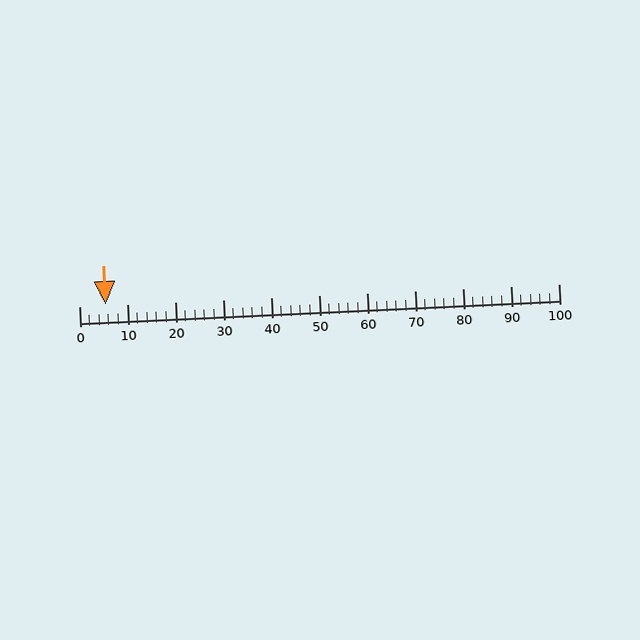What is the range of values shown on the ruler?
The ruler shows values from 0 to 100.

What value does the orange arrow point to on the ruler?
The orange arrow points to approximately 6.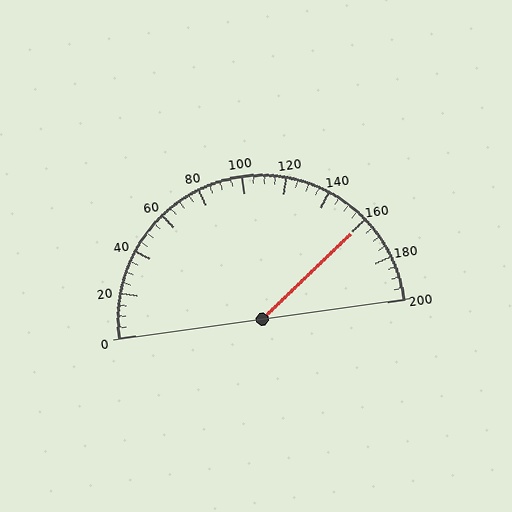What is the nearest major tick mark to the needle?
The nearest major tick mark is 160.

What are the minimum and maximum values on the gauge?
The gauge ranges from 0 to 200.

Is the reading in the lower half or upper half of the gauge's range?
The reading is in the upper half of the range (0 to 200).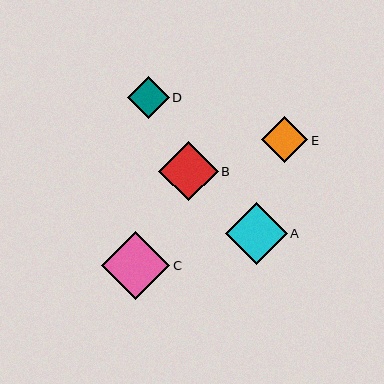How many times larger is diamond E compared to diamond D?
Diamond E is approximately 1.1 times the size of diamond D.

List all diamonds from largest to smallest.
From largest to smallest: C, A, B, E, D.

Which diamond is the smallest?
Diamond D is the smallest with a size of approximately 41 pixels.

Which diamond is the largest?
Diamond C is the largest with a size of approximately 68 pixels.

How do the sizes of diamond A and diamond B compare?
Diamond A and diamond B are approximately the same size.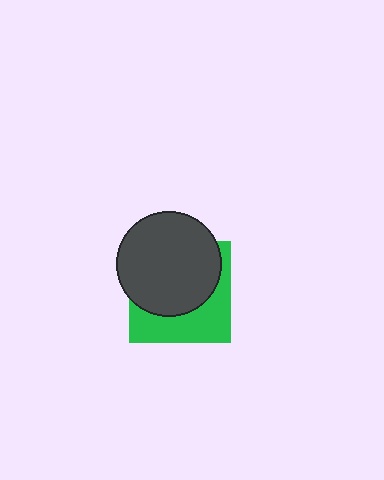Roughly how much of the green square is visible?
A small part of it is visible (roughly 41%).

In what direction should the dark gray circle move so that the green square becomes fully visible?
The dark gray circle should move up. That is the shortest direction to clear the overlap and leave the green square fully visible.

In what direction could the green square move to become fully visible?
The green square could move down. That would shift it out from behind the dark gray circle entirely.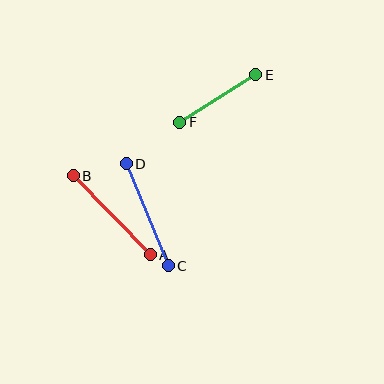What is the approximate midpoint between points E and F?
The midpoint is at approximately (218, 99) pixels.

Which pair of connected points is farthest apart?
Points A and B are farthest apart.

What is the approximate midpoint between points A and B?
The midpoint is at approximately (112, 215) pixels.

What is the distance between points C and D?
The distance is approximately 110 pixels.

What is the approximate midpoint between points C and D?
The midpoint is at approximately (147, 215) pixels.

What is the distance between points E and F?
The distance is approximately 89 pixels.